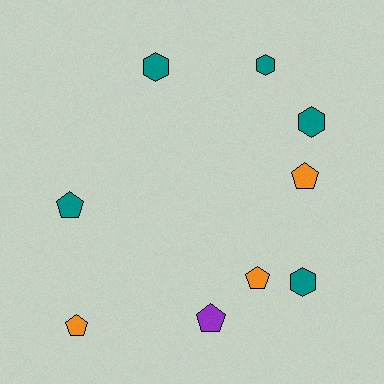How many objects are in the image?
There are 9 objects.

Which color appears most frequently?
Teal, with 5 objects.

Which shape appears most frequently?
Pentagon, with 5 objects.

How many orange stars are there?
There are no orange stars.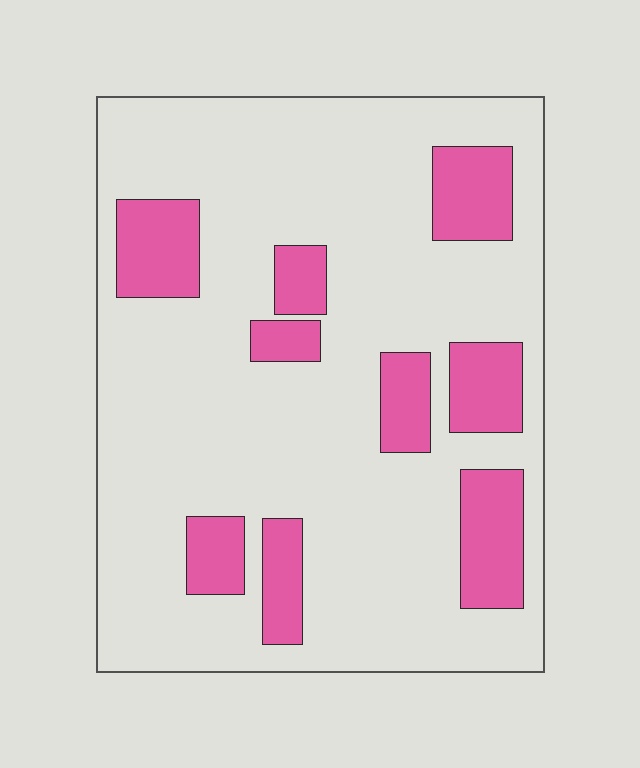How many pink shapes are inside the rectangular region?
9.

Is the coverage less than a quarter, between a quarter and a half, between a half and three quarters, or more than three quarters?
Less than a quarter.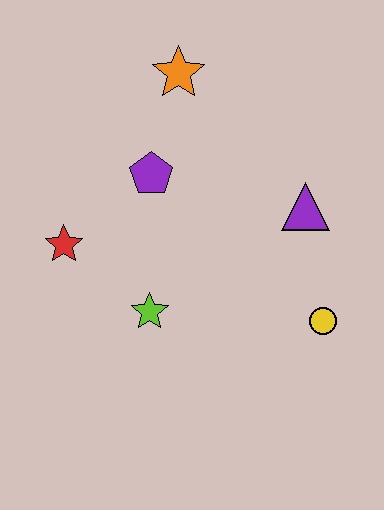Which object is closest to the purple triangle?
The yellow circle is closest to the purple triangle.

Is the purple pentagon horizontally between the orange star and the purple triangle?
No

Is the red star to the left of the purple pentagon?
Yes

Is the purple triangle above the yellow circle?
Yes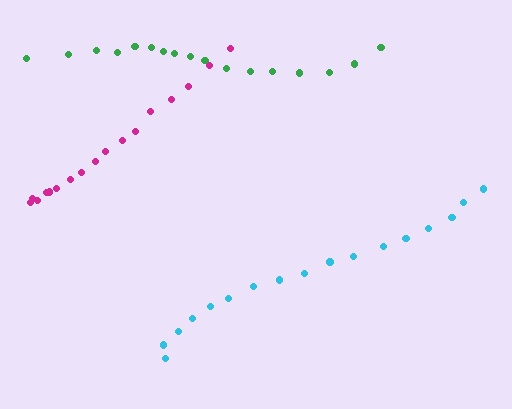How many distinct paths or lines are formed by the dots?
There are 3 distinct paths.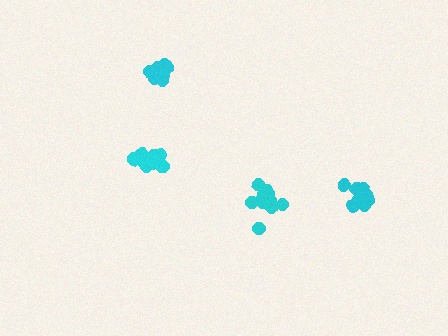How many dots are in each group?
Group 1: 12 dots, Group 2: 12 dots, Group 3: 12 dots, Group 4: 12 dots (48 total).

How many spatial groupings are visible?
There are 4 spatial groupings.